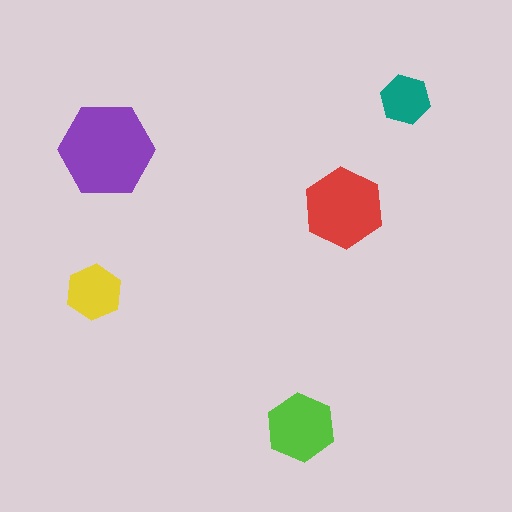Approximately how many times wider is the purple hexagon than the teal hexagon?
About 2 times wider.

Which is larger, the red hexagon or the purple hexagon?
The purple one.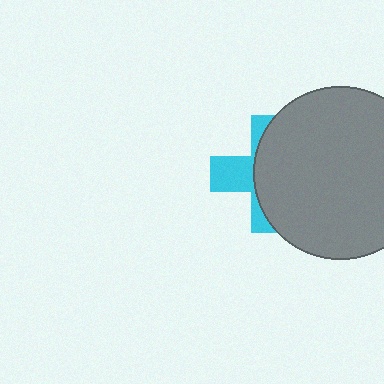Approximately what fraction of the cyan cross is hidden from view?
Roughly 64% of the cyan cross is hidden behind the gray circle.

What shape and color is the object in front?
The object in front is a gray circle.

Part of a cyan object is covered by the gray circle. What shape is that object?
It is a cross.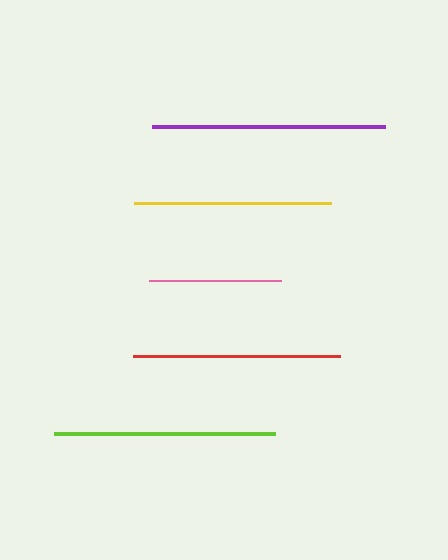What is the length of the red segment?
The red segment is approximately 207 pixels long.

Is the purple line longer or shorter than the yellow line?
The purple line is longer than the yellow line.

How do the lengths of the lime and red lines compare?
The lime and red lines are approximately the same length.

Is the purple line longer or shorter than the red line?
The purple line is longer than the red line.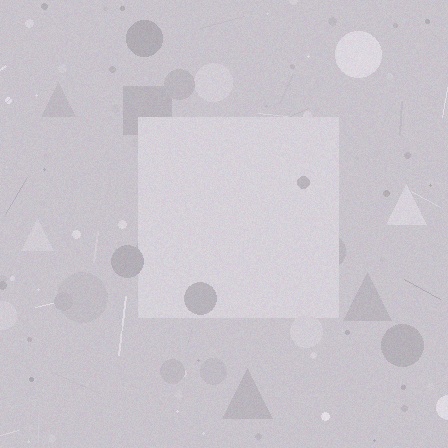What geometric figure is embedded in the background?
A square is embedded in the background.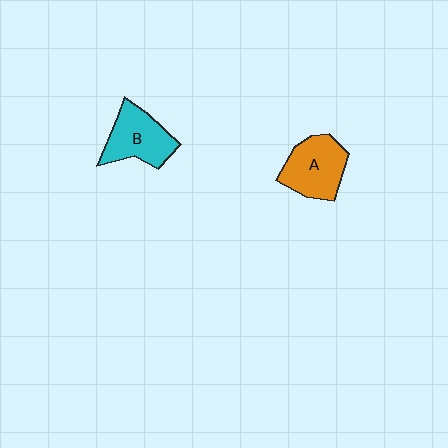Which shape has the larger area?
Shape A (orange).